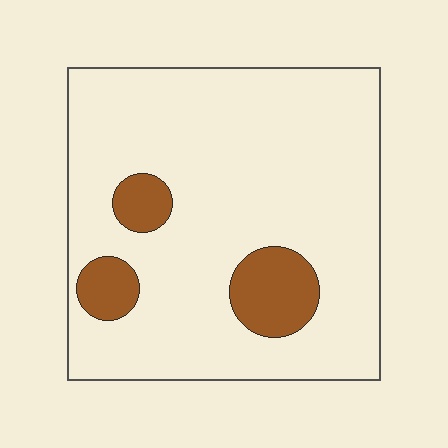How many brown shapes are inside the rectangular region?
3.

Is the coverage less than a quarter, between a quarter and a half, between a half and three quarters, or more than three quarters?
Less than a quarter.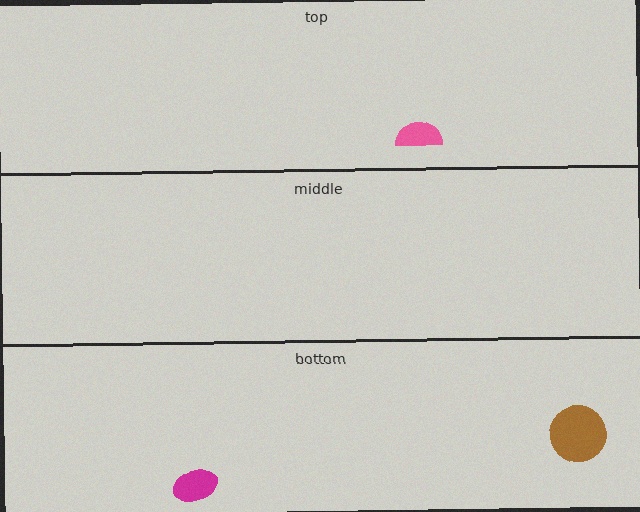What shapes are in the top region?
The pink semicircle.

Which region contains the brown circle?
The bottom region.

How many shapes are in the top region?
1.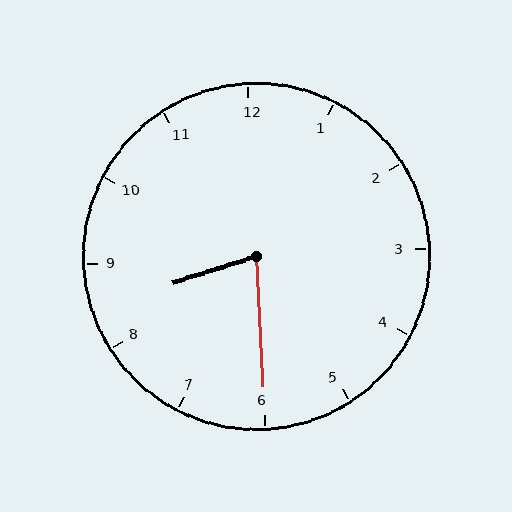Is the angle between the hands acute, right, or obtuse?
It is acute.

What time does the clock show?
8:30.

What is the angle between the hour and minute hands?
Approximately 75 degrees.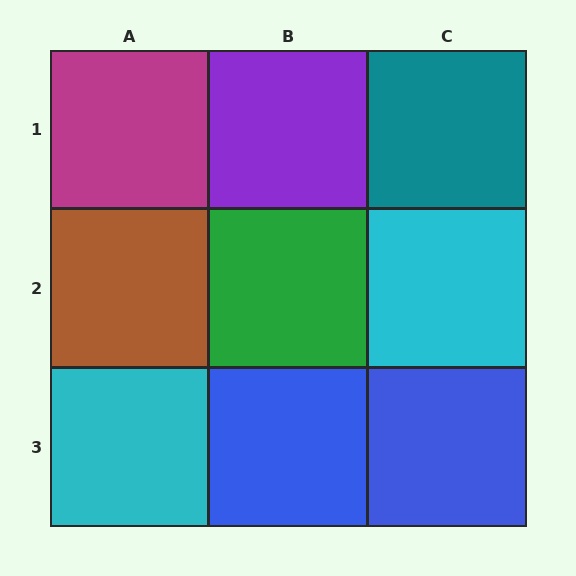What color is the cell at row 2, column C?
Cyan.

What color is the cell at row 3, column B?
Blue.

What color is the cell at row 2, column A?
Brown.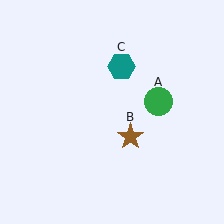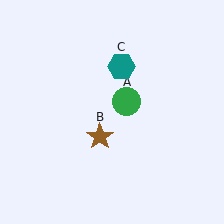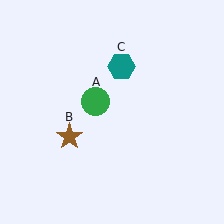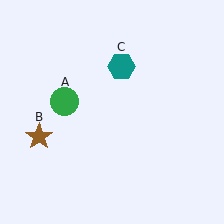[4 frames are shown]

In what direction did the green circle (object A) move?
The green circle (object A) moved left.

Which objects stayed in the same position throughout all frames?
Teal hexagon (object C) remained stationary.